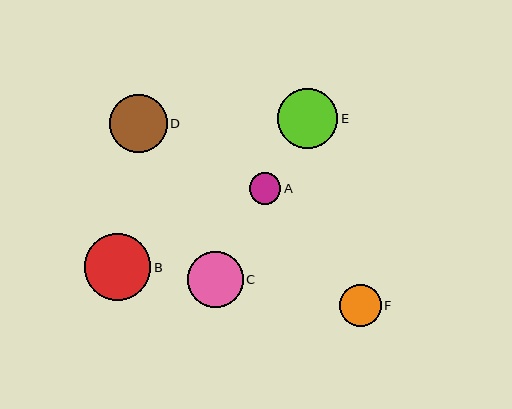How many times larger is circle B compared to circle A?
Circle B is approximately 2.1 times the size of circle A.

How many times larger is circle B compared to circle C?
Circle B is approximately 1.2 times the size of circle C.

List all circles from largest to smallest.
From largest to smallest: B, E, D, C, F, A.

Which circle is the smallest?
Circle A is the smallest with a size of approximately 32 pixels.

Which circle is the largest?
Circle B is the largest with a size of approximately 67 pixels.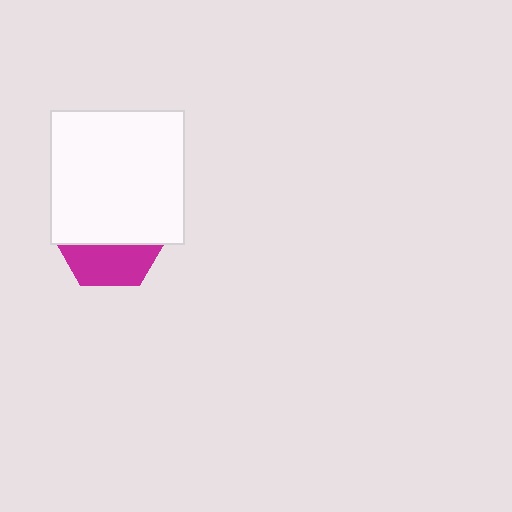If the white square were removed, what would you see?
You would see the complete magenta hexagon.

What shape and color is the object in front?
The object in front is a white square.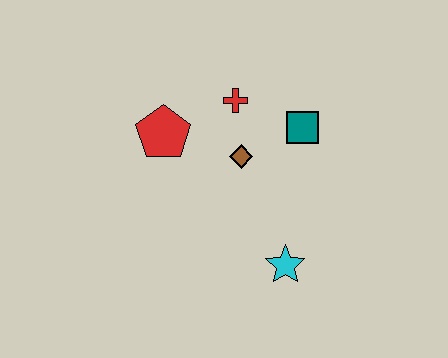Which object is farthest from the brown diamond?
The cyan star is farthest from the brown diamond.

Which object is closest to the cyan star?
The brown diamond is closest to the cyan star.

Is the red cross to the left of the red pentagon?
No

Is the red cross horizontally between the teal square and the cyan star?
No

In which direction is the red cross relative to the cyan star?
The red cross is above the cyan star.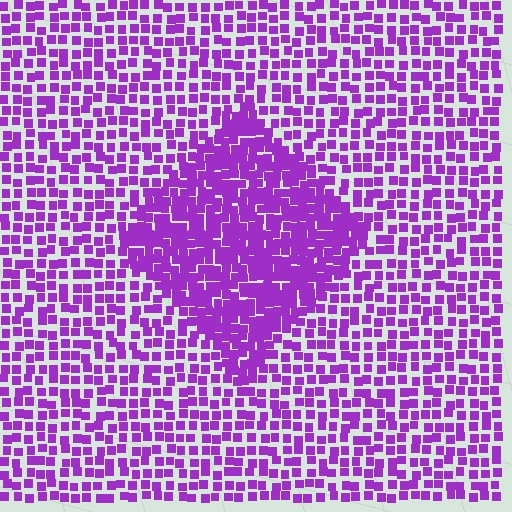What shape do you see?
I see a diamond.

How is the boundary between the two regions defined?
The boundary is defined by a change in element density (approximately 1.9x ratio). All elements are the same color, size, and shape.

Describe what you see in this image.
The image contains small purple elements arranged at two different densities. A diamond-shaped region is visible where the elements are more densely packed than the surrounding area.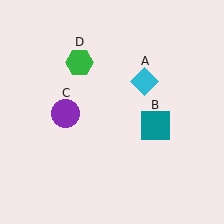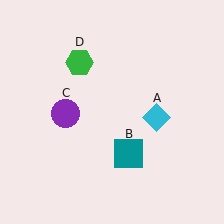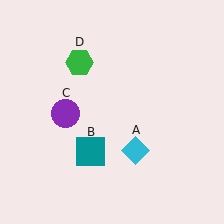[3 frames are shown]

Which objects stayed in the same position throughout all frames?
Purple circle (object C) and green hexagon (object D) remained stationary.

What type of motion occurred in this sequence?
The cyan diamond (object A), teal square (object B) rotated clockwise around the center of the scene.